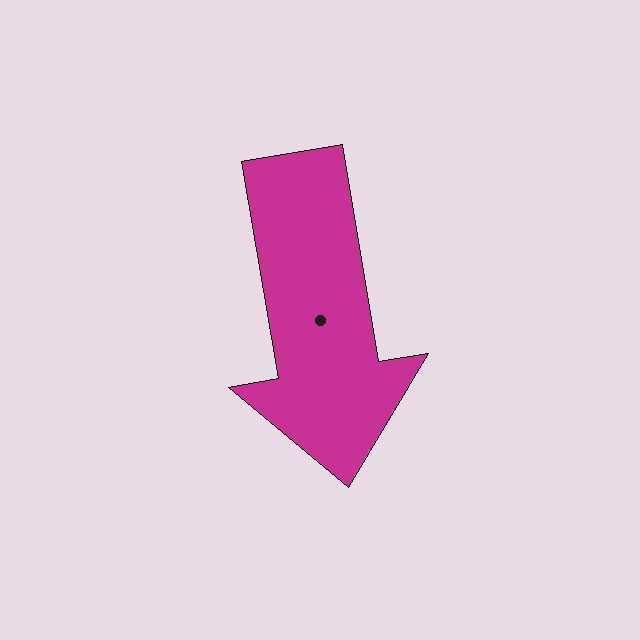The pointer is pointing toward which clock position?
Roughly 6 o'clock.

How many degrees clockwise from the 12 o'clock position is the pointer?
Approximately 170 degrees.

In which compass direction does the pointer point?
South.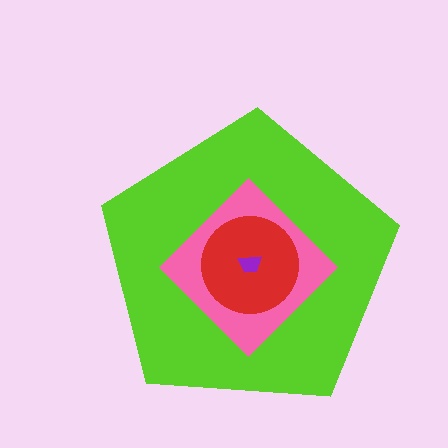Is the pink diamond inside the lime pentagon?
Yes.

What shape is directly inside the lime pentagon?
The pink diamond.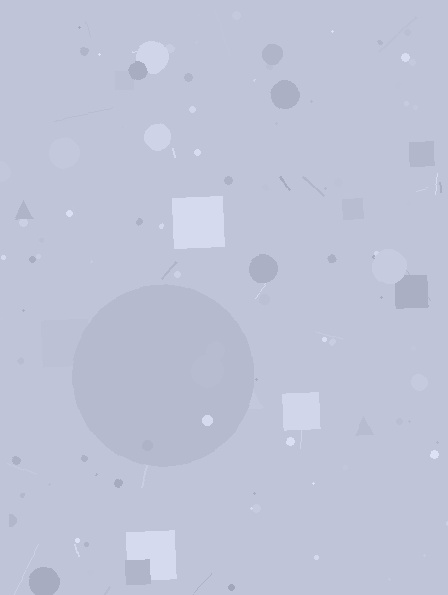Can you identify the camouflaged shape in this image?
The camouflaged shape is a circle.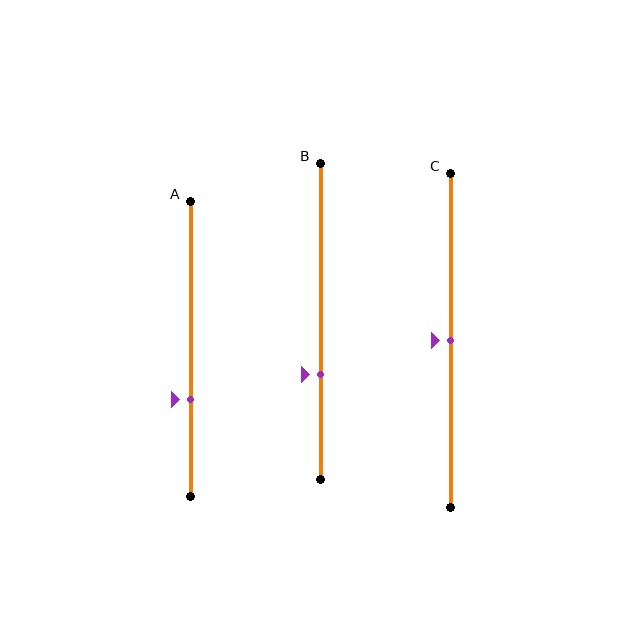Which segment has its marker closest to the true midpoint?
Segment C has its marker closest to the true midpoint.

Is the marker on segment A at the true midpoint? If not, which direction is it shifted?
No, the marker on segment A is shifted downward by about 17% of the segment length.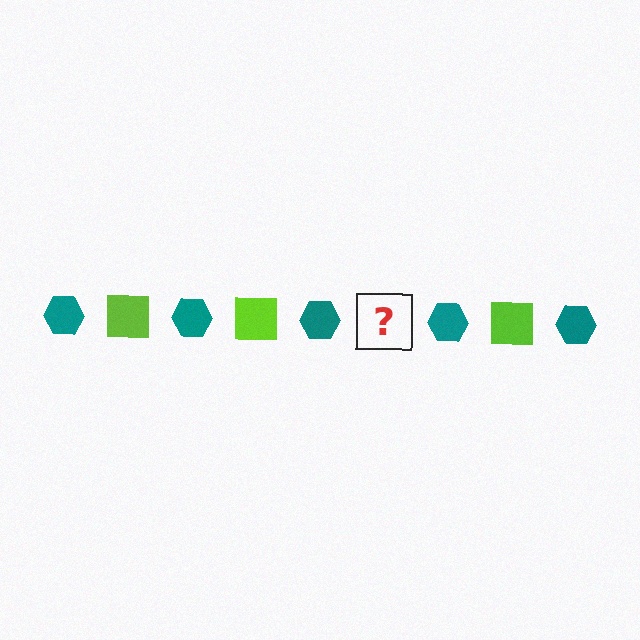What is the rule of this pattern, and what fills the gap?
The rule is that the pattern alternates between teal hexagon and lime square. The gap should be filled with a lime square.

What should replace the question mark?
The question mark should be replaced with a lime square.